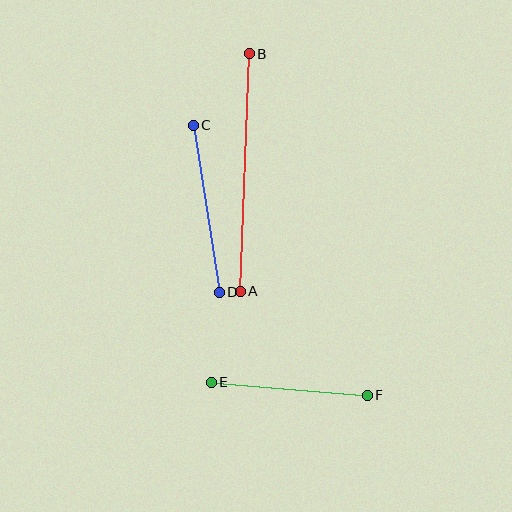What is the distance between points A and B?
The distance is approximately 237 pixels.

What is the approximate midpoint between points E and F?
The midpoint is at approximately (289, 389) pixels.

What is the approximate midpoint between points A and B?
The midpoint is at approximately (245, 172) pixels.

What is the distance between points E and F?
The distance is approximately 157 pixels.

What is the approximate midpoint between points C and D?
The midpoint is at approximately (206, 209) pixels.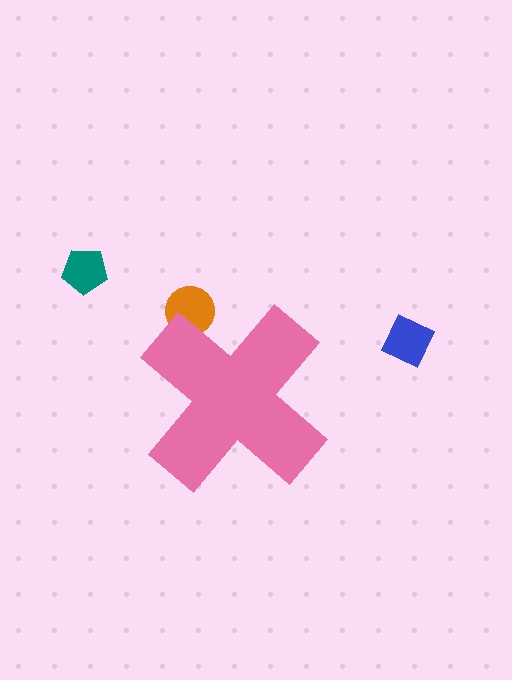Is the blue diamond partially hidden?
No, the blue diamond is fully visible.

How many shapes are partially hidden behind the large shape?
1 shape is partially hidden.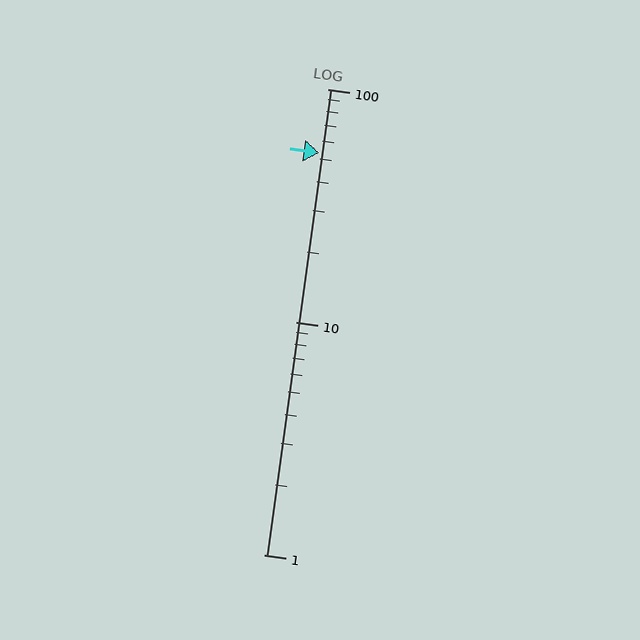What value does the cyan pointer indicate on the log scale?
The pointer indicates approximately 53.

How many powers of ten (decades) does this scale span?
The scale spans 2 decades, from 1 to 100.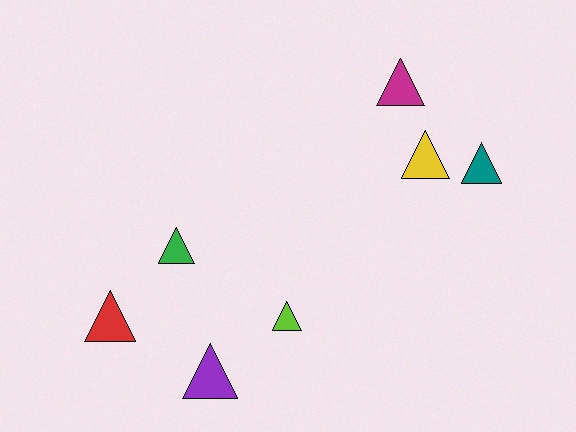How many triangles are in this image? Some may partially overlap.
There are 7 triangles.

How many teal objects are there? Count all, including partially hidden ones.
There is 1 teal object.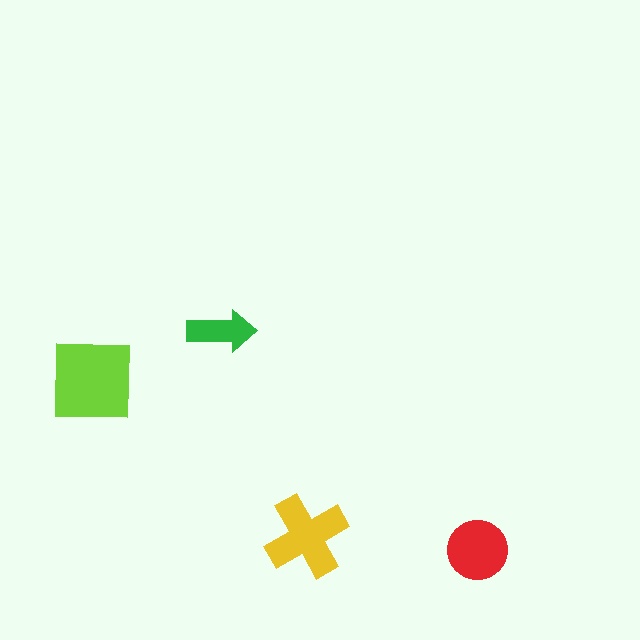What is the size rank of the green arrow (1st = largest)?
4th.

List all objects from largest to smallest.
The lime square, the yellow cross, the red circle, the green arrow.